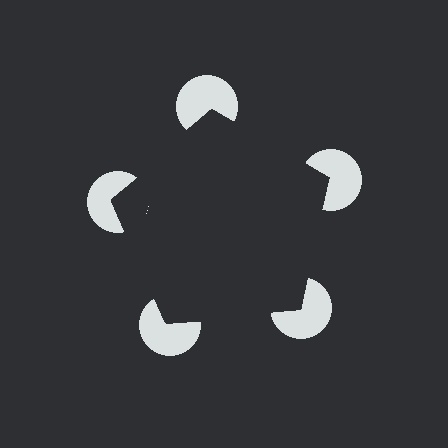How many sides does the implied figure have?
5 sides.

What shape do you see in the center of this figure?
An illusory pentagon — its edges are inferred from the aligned wedge cuts in the pac-man discs, not physically drawn.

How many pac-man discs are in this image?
There are 5 — one at each vertex of the illusory pentagon.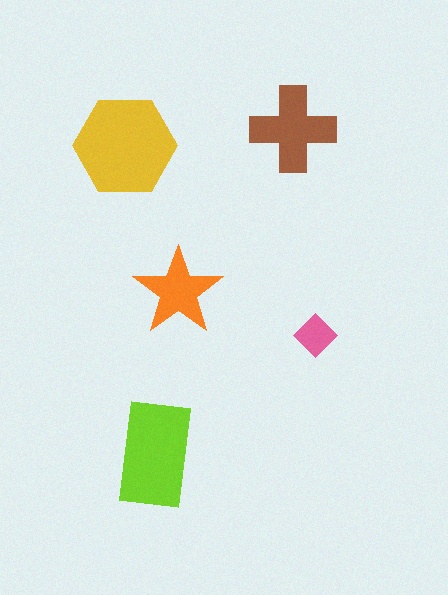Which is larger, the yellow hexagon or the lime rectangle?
The yellow hexagon.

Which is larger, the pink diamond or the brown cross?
The brown cross.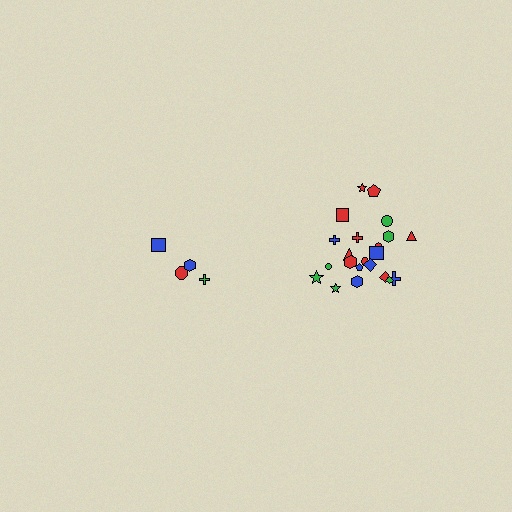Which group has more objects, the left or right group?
The right group.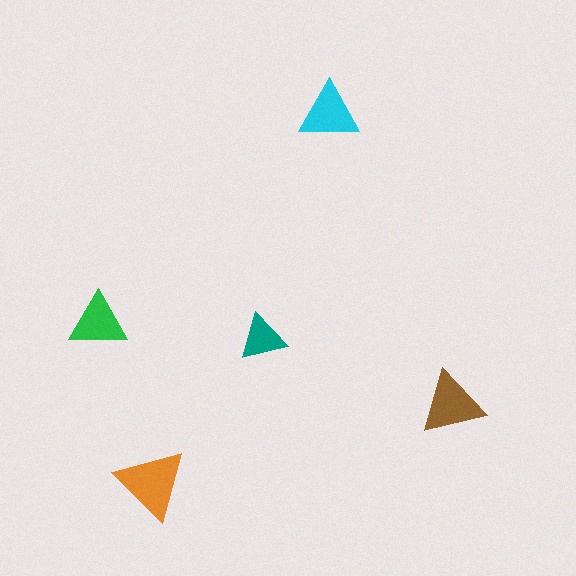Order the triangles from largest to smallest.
the orange one, the brown one, the cyan one, the green one, the teal one.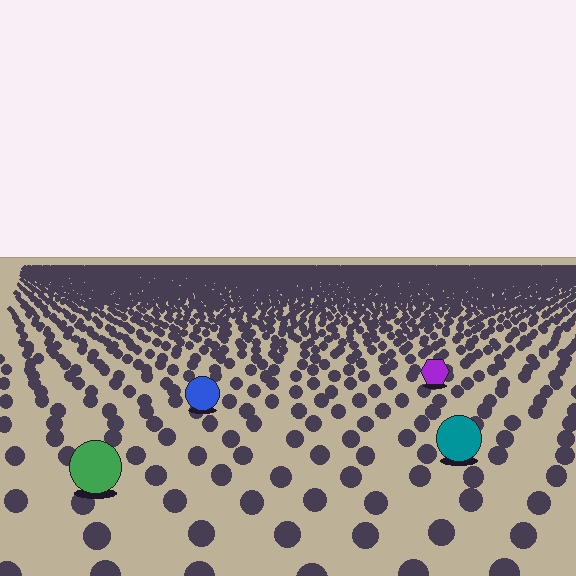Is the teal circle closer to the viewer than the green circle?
No. The green circle is closer — you can tell from the texture gradient: the ground texture is coarser near it.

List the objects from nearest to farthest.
From nearest to farthest: the green circle, the teal circle, the blue circle, the purple hexagon.